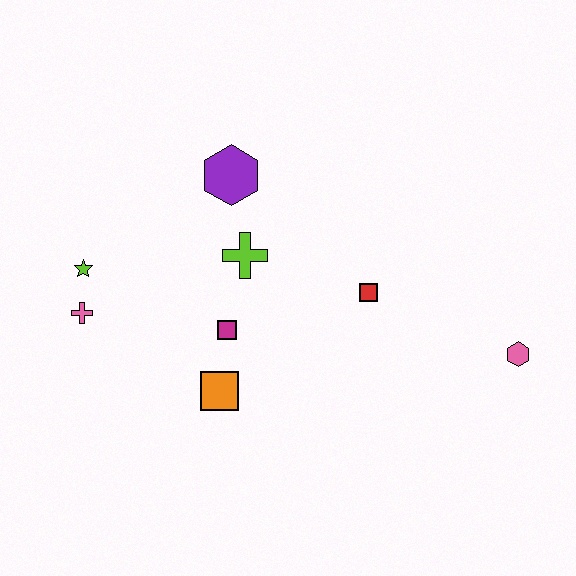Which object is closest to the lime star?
The pink cross is closest to the lime star.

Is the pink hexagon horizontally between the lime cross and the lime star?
No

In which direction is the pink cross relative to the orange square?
The pink cross is to the left of the orange square.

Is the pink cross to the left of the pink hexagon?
Yes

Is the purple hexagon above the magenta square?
Yes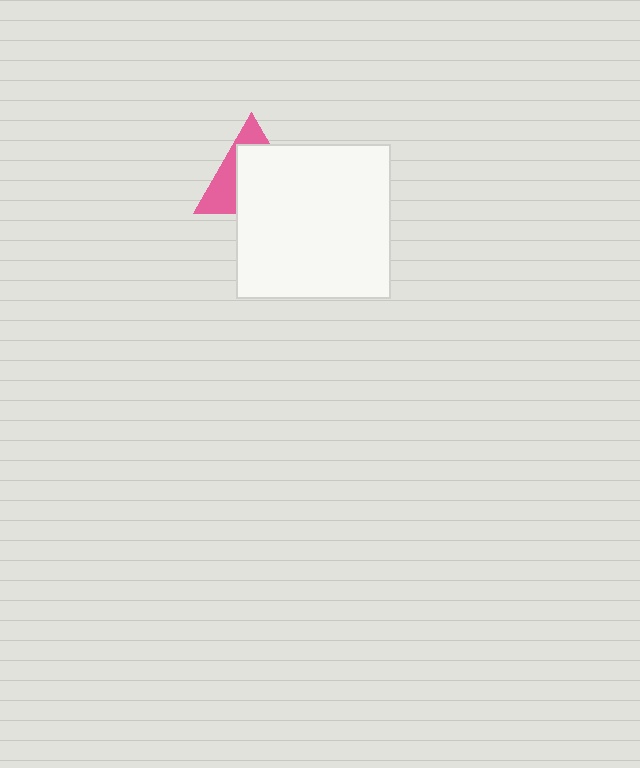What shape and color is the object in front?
The object in front is a white square.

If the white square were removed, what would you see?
You would see the complete pink triangle.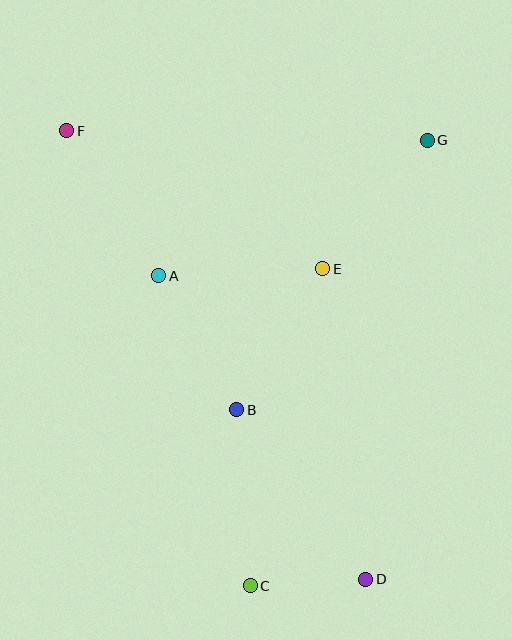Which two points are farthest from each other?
Points D and F are farthest from each other.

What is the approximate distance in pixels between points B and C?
The distance between B and C is approximately 177 pixels.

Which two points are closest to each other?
Points C and D are closest to each other.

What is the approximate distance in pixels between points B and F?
The distance between B and F is approximately 326 pixels.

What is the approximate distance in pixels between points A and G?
The distance between A and G is approximately 301 pixels.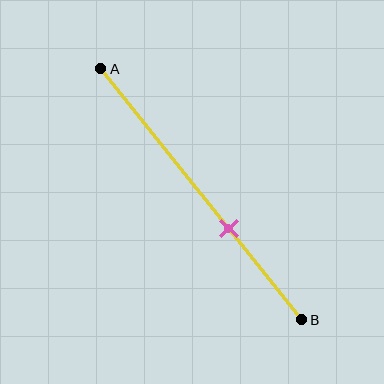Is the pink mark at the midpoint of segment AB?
No, the mark is at about 65% from A, not at the 50% midpoint.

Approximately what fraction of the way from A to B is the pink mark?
The pink mark is approximately 65% of the way from A to B.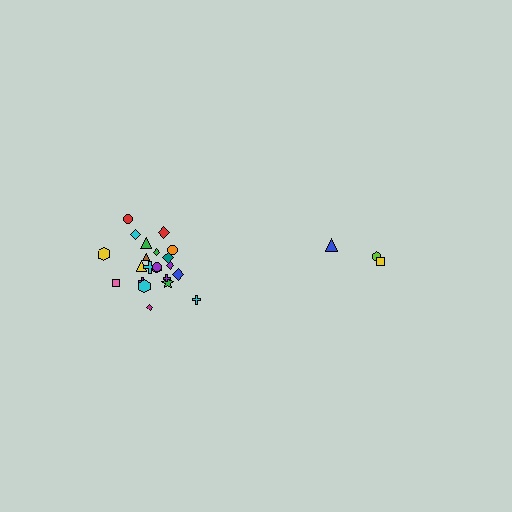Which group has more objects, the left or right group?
The left group.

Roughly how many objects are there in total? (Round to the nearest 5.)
Roughly 25 objects in total.